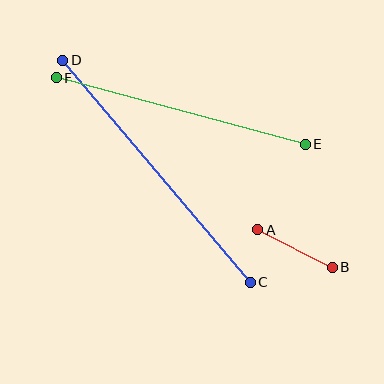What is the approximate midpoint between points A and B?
The midpoint is at approximately (295, 249) pixels.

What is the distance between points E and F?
The distance is approximately 258 pixels.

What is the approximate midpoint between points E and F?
The midpoint is at approximately (181, 111) pixels.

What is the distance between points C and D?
The distance is approximately 291 pixels.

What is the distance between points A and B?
The distance is approximately 83 pixels.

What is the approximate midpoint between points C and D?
The midpoint is at approximately (157, 171) pixels.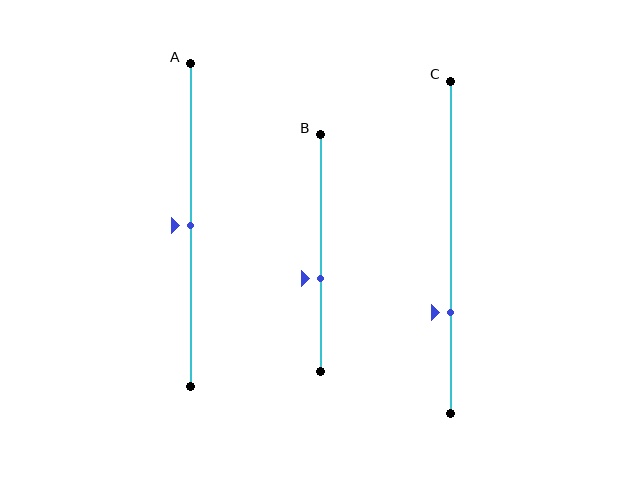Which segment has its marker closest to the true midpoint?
Segment A has its marker closest to the true midpoint.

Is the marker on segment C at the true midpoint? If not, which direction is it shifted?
No, the marker on segment C is shifted downward by about 20% of the segment length.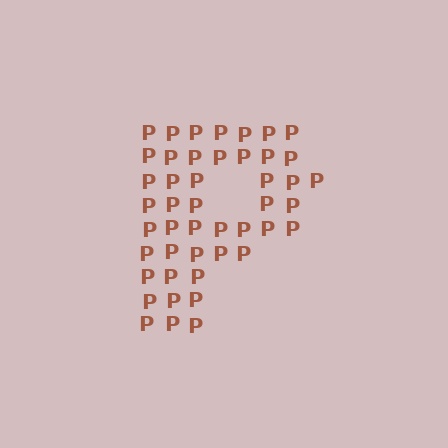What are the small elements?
The small elements are letter P's.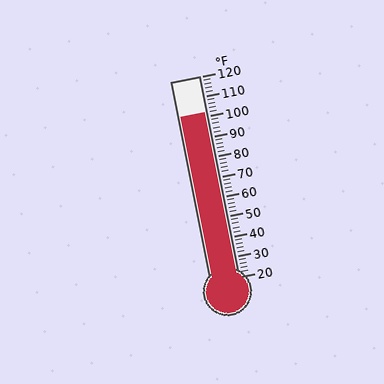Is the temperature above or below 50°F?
The temperature is above 50°F.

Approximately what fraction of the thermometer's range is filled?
The thermometer is filled to approximately 80% of its range.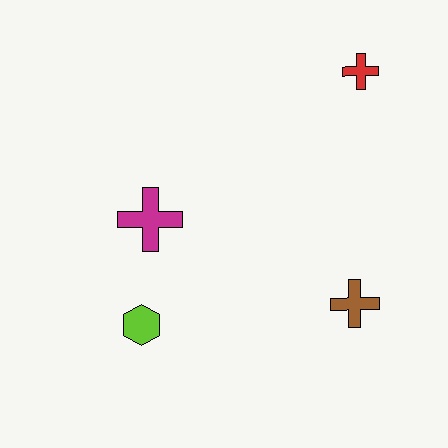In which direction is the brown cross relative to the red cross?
The brown cross is below the red cross.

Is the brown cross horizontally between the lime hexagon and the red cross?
Yes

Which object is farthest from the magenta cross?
The red cross is farthest from the magenta cross.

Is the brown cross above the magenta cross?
No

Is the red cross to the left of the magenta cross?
No